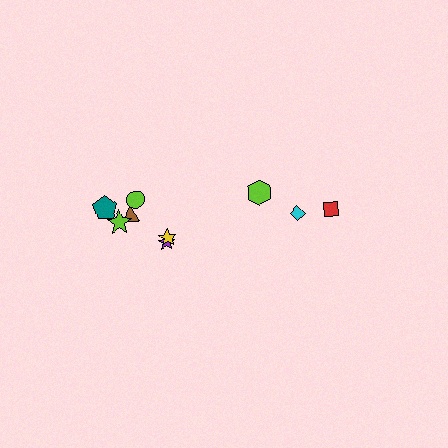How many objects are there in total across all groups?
There are 9 objects.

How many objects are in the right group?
There are 3 objects.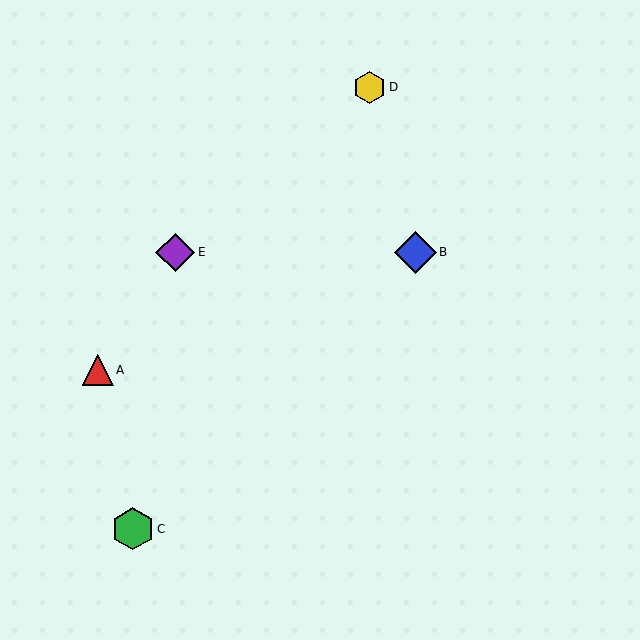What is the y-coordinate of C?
Object C is at y≈529.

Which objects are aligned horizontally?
Objects B, E are aligned horizontally.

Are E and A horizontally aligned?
No, E is at y≈252 and A is at y≈370.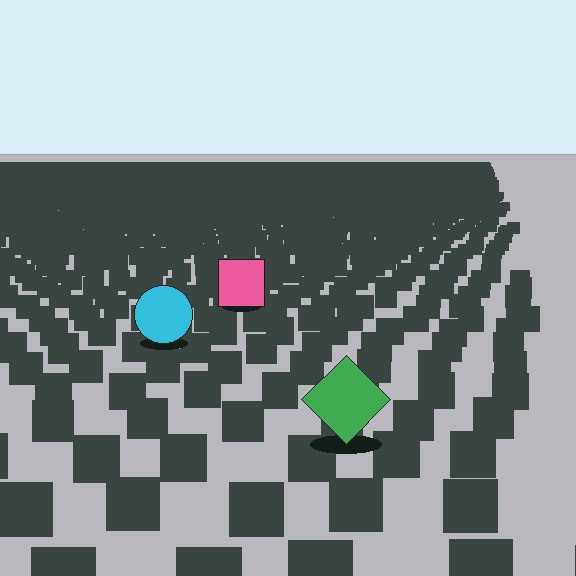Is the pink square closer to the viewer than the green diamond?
No. The green diamond is closer — you can tell from the texture gradient: the ground texture is coarser near it.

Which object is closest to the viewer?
The green diamond is closest. The texture marks near it are larger and more spread out.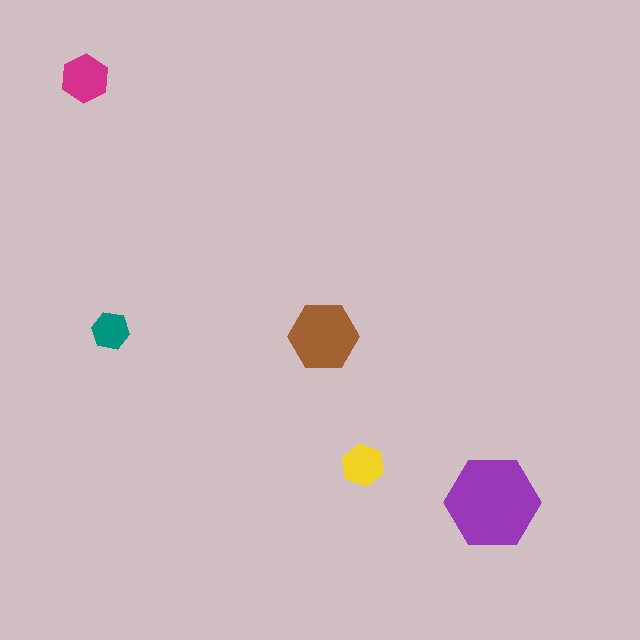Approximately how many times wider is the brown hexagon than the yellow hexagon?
About 1.5 times wider.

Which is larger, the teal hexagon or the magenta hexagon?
The magenta one.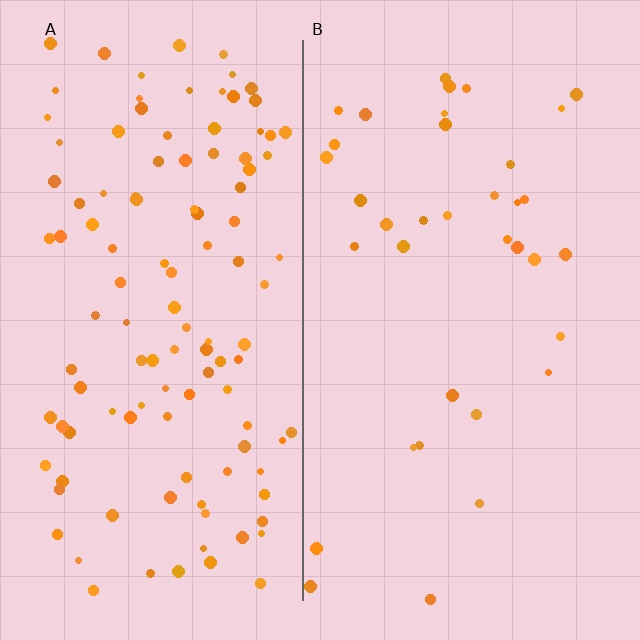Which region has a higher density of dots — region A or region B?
A (the left).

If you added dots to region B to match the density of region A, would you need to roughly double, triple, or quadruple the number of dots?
Approximately triple.